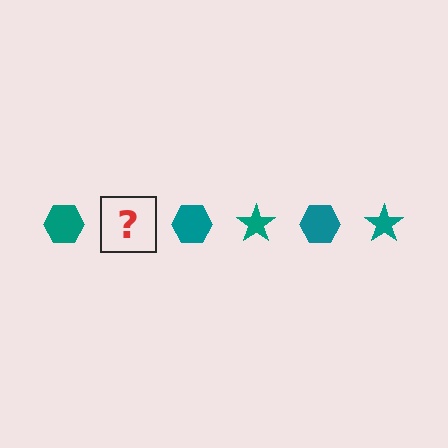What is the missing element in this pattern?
The missing element is a teal star.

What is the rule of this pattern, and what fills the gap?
The rule is that the pattern cycles through hexagon, star shapes in teal. The gap should be filled with a teal star.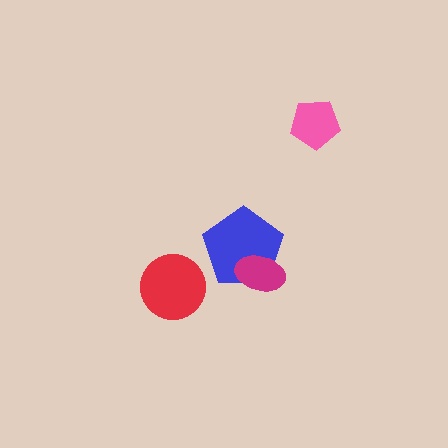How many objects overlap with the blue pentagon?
1 object overlaps with the blue pentagon.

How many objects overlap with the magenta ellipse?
1 object overlaps with the magenta ellipse.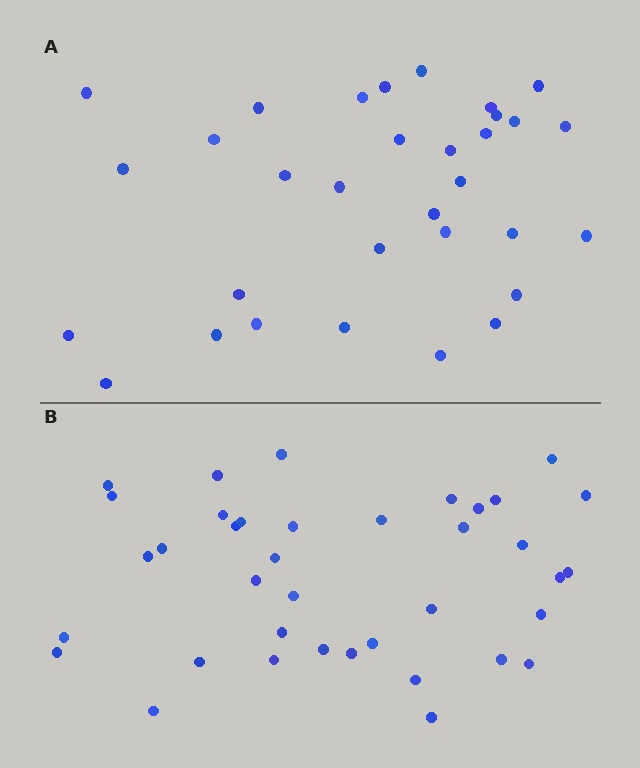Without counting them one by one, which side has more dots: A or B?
Region B (the bottom region) has more dots.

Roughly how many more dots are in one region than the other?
Region B has about 6 more dots than region A.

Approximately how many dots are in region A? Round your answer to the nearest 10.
About 30 dots. (The exact count is 32, which rounds to 30.)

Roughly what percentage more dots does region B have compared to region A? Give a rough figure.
About 20% more.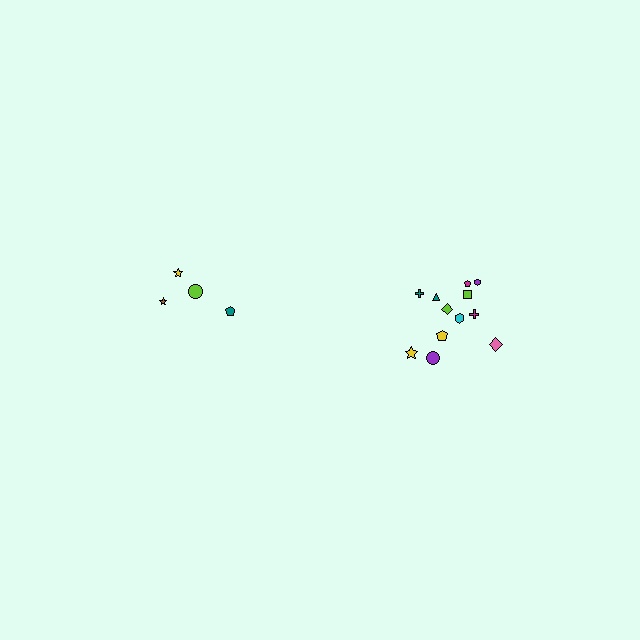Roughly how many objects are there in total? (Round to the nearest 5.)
Roughly 15 objects in total.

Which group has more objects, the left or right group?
The right group.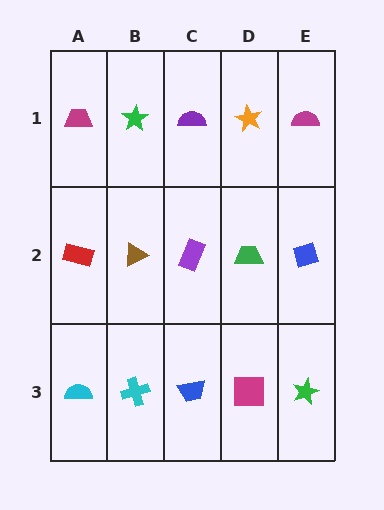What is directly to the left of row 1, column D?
A purple semicircle.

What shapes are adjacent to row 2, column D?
An orange star (row 1, column D), a magenta square (row 3, column D), a purple rectangle (row 2, column C), a blue diamond (row 2, column E).